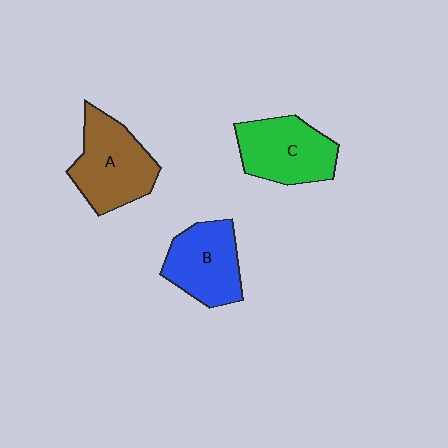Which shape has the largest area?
Shape A (brown).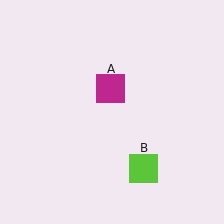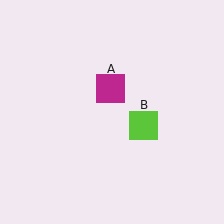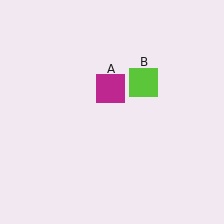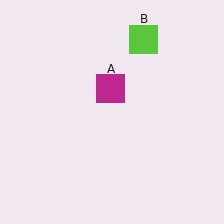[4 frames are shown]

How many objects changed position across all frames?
1 object changed position: lime square (object B).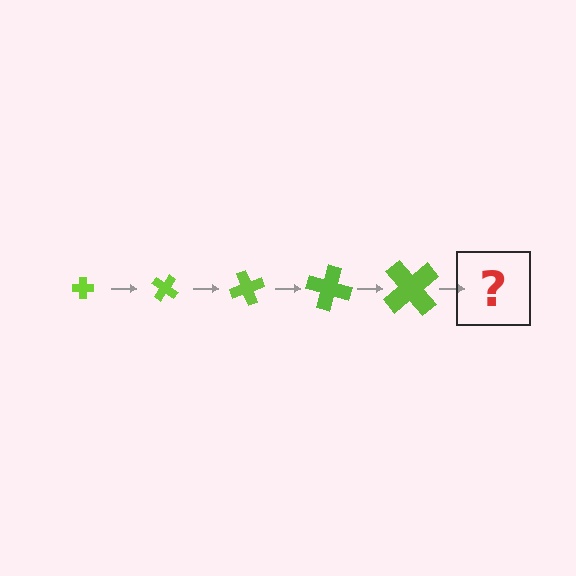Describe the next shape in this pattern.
It should be a cross, larger than the previous one and rotated 175 degrees from the start.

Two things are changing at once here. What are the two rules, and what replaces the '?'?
The two rules are that the cross grows larger each step and it rotates 35 degrees each step. The '?' should be a cross, larger than the previous one and rotated 175 degrees from the start.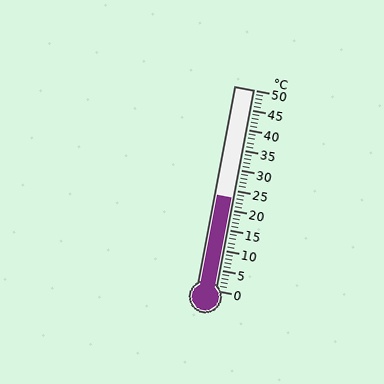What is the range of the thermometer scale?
The thermometer scale ranges from 0°C to 50°C.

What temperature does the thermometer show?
The thermometer shows approximately 23°C.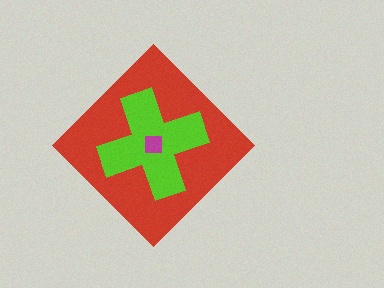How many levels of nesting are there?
3.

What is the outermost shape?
The red diamond.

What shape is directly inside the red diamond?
The lime cross.